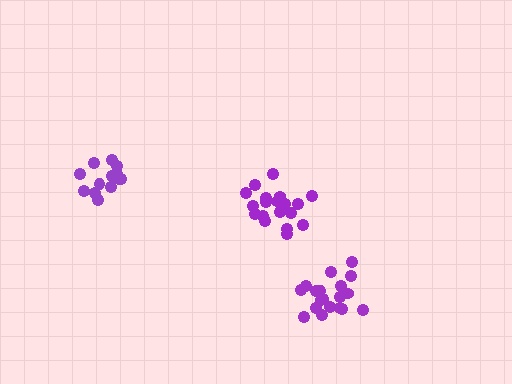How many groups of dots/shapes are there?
There are 3 groups.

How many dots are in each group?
Group 1: 19 dots, Group 2: 13 dots, Group 3: 19 dots (51 total).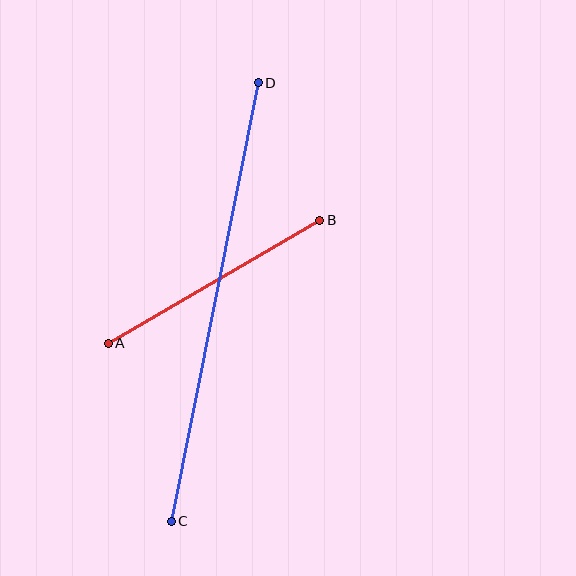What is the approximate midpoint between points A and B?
The midpoint is at approximately (214, 282) pixels.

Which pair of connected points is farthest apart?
Points C and D are farthest apart.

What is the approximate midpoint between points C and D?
The midpoint is at approximately (215, 302) pixels.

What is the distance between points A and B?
The distance is approximately 244 pixels.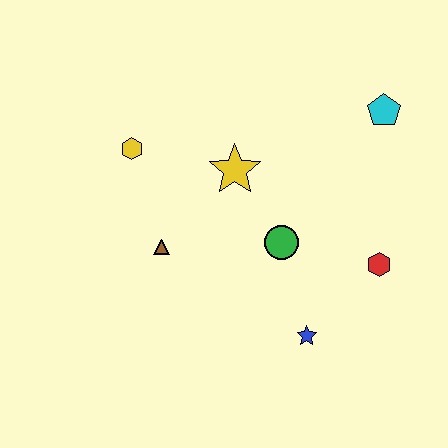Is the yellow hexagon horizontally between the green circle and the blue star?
No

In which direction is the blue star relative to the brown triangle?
The blue star is to the right of the brown triangle.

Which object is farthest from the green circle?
The yellow hexagon is farthest from the green circle.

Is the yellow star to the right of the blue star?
No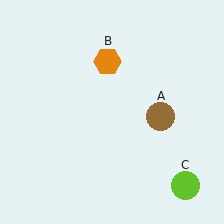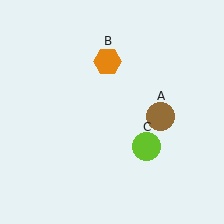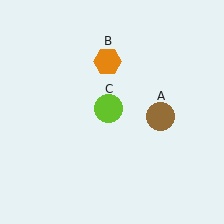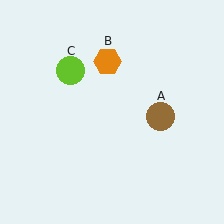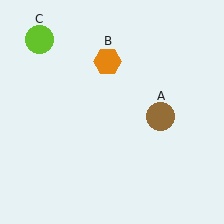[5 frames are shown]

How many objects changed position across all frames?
1 object changed position: lime circle (object C).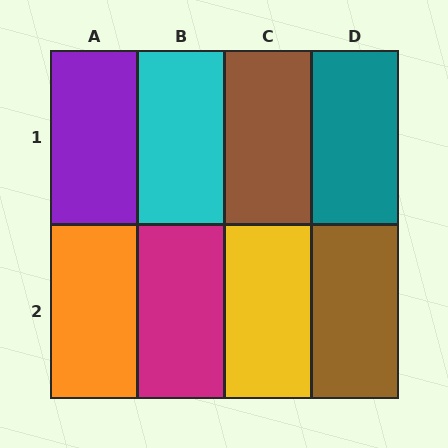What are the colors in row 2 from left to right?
Orange, magenta, yellow, brown.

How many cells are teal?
1 cell is teal.